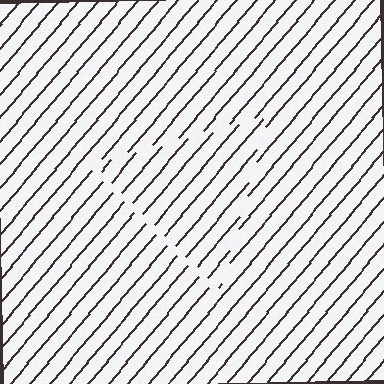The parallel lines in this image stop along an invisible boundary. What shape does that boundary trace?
An illusory triangle. The interior of the shape contains the same grating, shifted by half a period — the contour is defined by the phase discontinuity where line-ends from the inner and outer gratings abut.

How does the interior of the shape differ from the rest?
The interior of the shape contains the same grating, shifted by half a period — the contour is defined by the phase discontinuity where line-ends from the inner and outer gratings abut.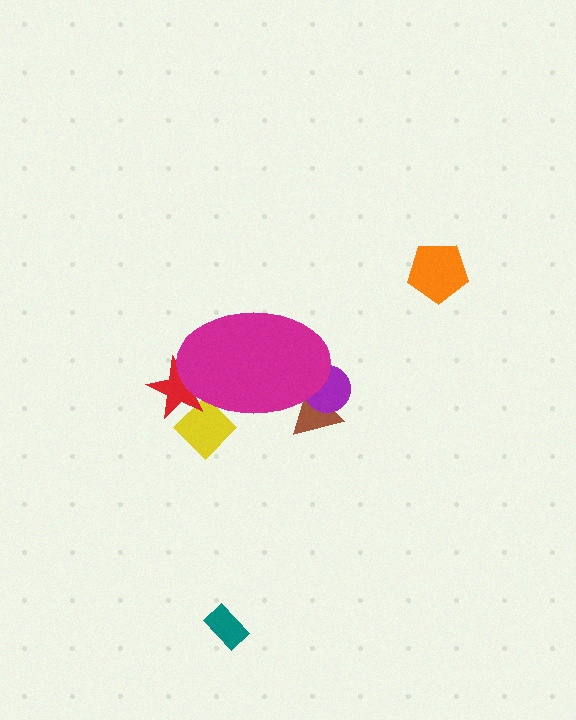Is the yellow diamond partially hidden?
Yes, the yellow diamond is partially hidden behind the magenta ellipse.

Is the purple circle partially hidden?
Yes, the purple circle is partially hidden behind the magenta ellipse.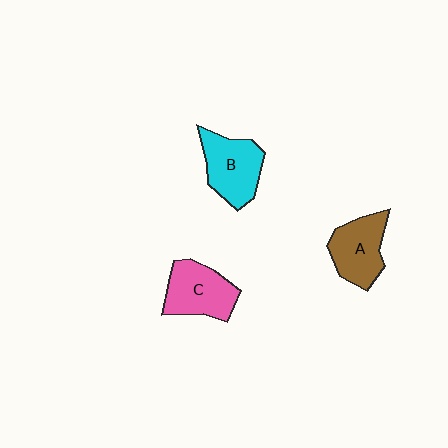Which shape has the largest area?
Shape B (cyan).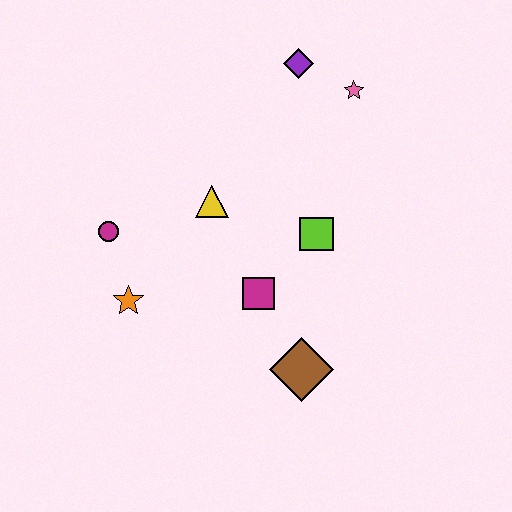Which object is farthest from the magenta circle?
The pink star is farthest from the magenta circle.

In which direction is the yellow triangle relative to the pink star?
The yellow triangle is to the left of the pink star.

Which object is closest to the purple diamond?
The pink star is closest to the purple diamond.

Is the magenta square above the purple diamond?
No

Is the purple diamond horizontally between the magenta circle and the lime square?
Yes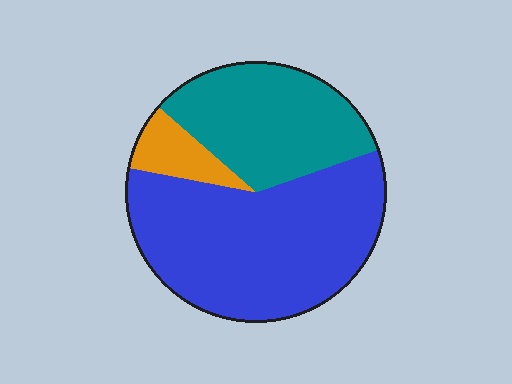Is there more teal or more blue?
Blue.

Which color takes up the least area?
Orange, at roughly 10%.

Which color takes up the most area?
Blue, at roughly 60%.